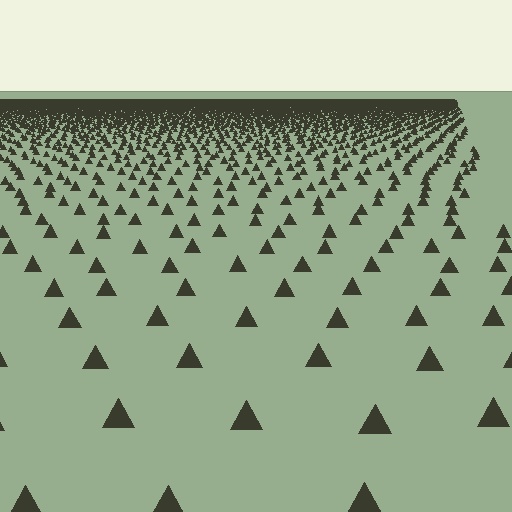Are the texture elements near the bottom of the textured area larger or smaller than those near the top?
Larger. Near the bottom, elements are closer to the viewer and appear at a bigger on-screen size.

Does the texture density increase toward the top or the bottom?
Density increases toward the top.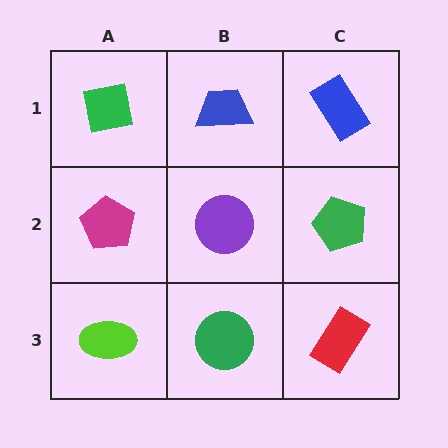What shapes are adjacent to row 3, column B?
A purple circle (row 2, column B), a lime ellipse (row 3, column A), a red rectangle (row 3, column C).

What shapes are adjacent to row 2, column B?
A blue trapezoid (row 1, column B), a green circle (row 3, column B), a magenta pentagon (row 2, column A), a green pentagon (row 2, column C).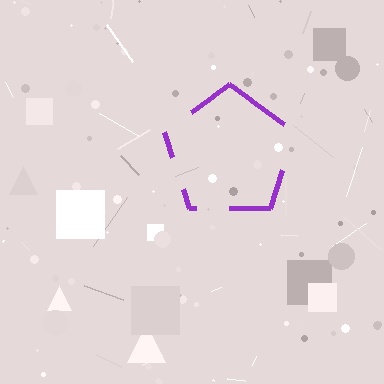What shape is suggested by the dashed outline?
The dashed outline suggests a pentagon.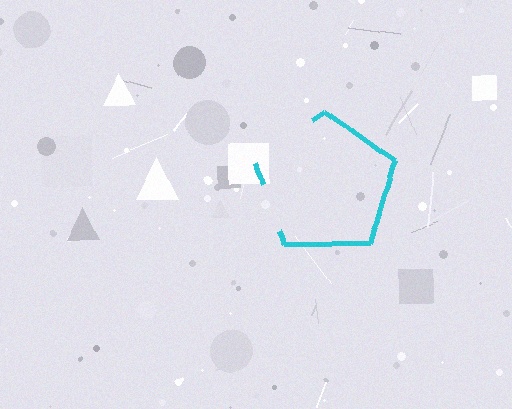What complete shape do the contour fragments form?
The contour fragments form a pentagon.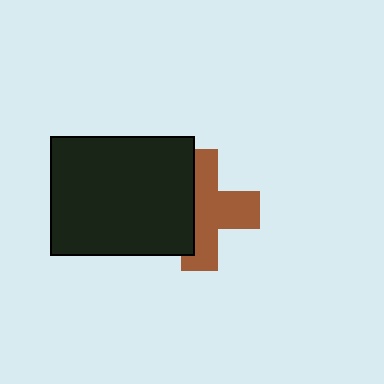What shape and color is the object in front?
The object in front is a black rectangle.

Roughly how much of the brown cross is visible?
About half of it is visible (roughly 59%).